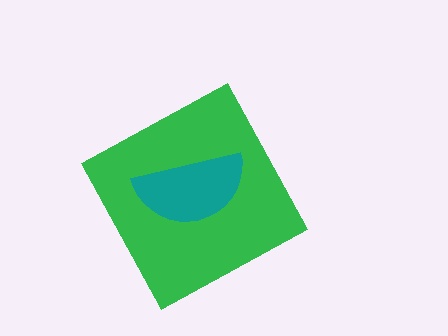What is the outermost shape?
The green diamond.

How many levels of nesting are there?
2.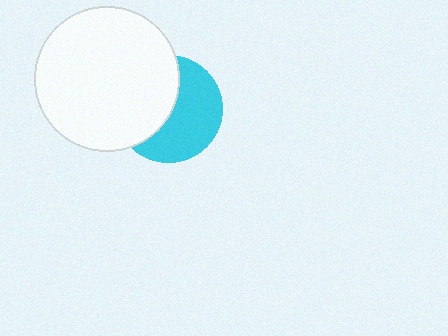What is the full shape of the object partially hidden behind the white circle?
The partially hidden object is a cyan circle.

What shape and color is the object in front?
The object in front is a white circle.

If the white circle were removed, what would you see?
You would see the complete cyan circle.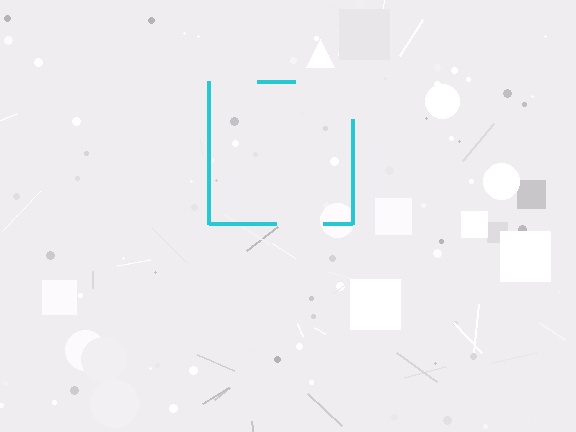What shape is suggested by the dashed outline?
The dashed outline suggests a square.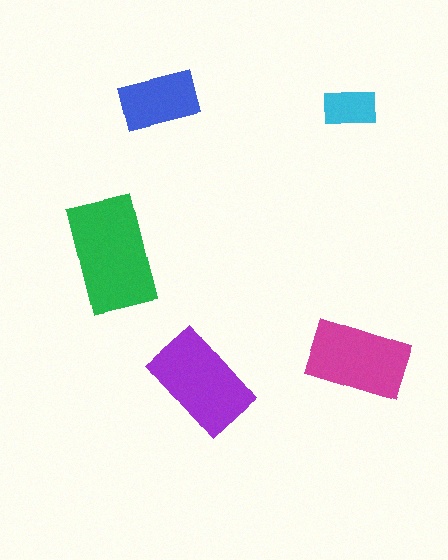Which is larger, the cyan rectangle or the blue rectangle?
The blue one.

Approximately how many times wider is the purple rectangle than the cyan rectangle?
About 2 times wider.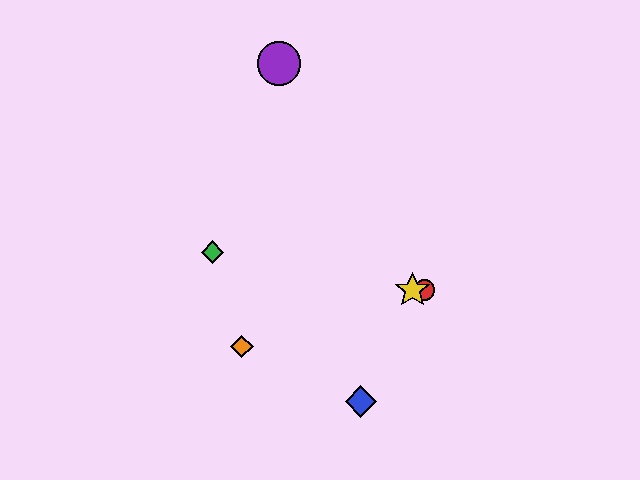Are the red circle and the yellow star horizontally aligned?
Yes, both are at y≈290.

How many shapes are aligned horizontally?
2 shapes (the red circle, the yellow star) are aligned horizontally.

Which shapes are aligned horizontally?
The red circle, the yellow star are aligned horizontally.